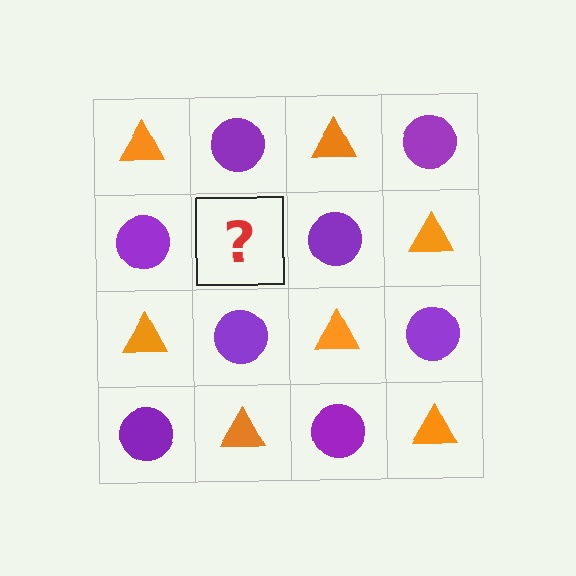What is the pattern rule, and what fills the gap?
The rule is that it alternates orange triangle and purple circle in a checkerboard pattern. The gap should be filled with an orange triangle.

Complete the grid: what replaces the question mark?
The question mark should be replaced with an orange triangle.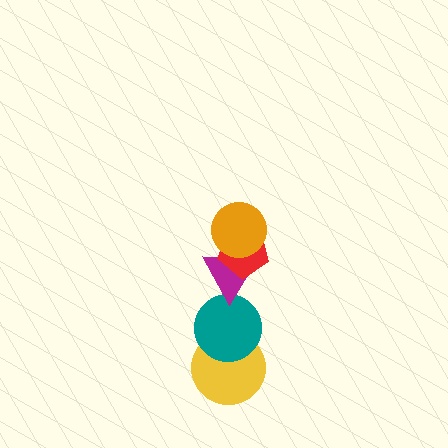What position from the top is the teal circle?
The teal circle is 4th from the top.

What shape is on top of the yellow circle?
The teal circle is on top of the yellow circle.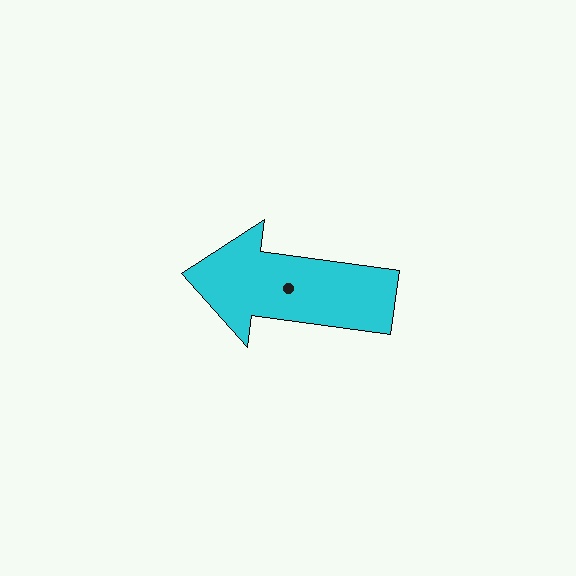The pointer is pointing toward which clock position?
Roughly 9 o'clock.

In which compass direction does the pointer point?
West.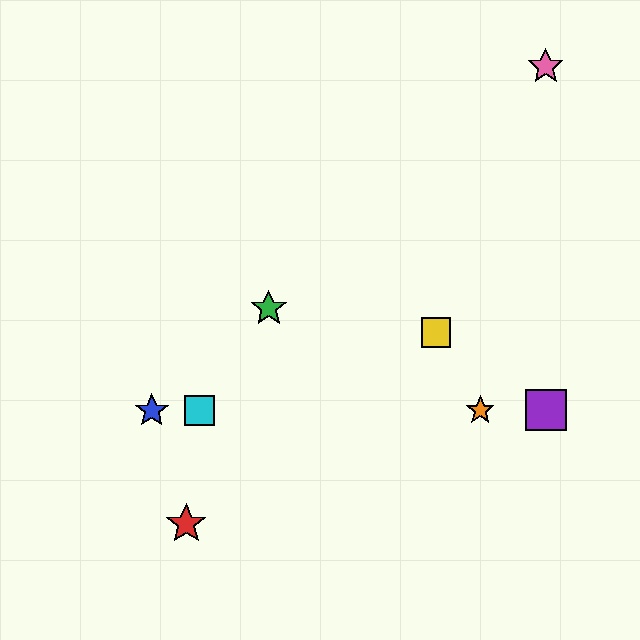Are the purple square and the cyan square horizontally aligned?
Yes, both are at y≈410.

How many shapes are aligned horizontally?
4 shapes (the blue star, the purple square, the orange star, the cyan square) are aligned horizontally.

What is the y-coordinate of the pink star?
The pink star is at y≈67.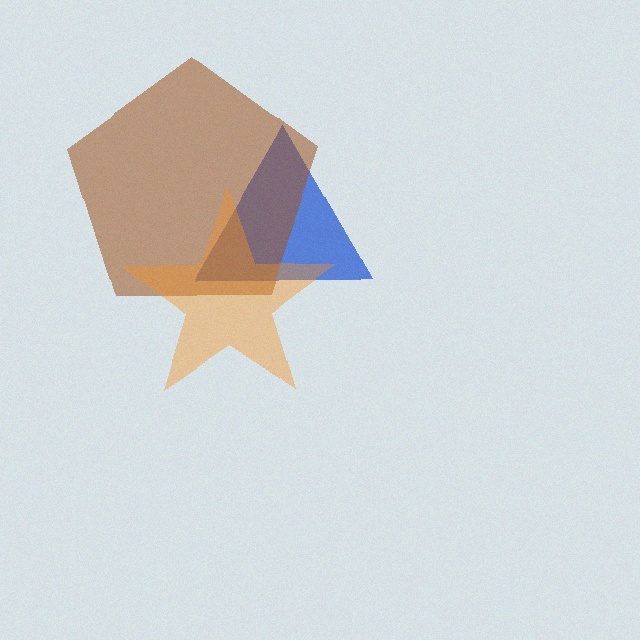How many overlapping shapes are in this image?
There are 3 overlapping shapes in the image.